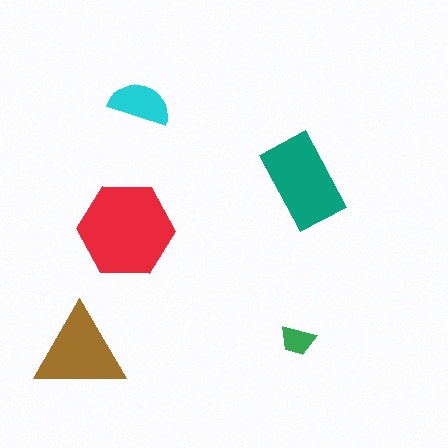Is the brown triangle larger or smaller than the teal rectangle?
Smaller.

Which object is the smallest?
The green trapezoid.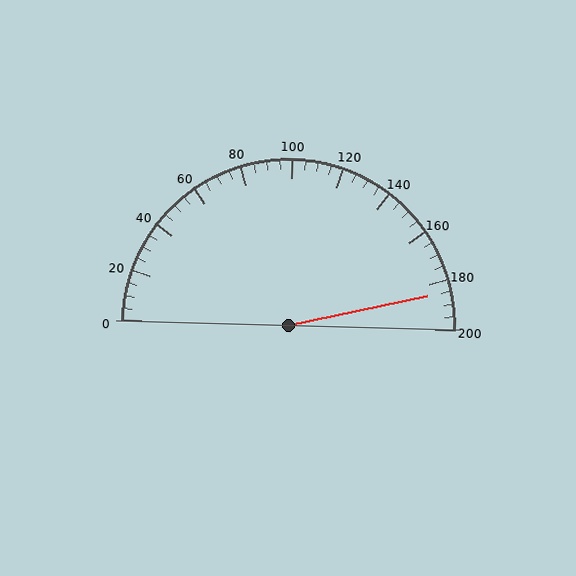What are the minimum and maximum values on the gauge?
The gauge ranges from 0 to 200.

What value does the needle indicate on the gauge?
The needle indicates approximately 185.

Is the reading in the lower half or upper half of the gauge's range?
The reading is in the upper half of the range (0 to 200).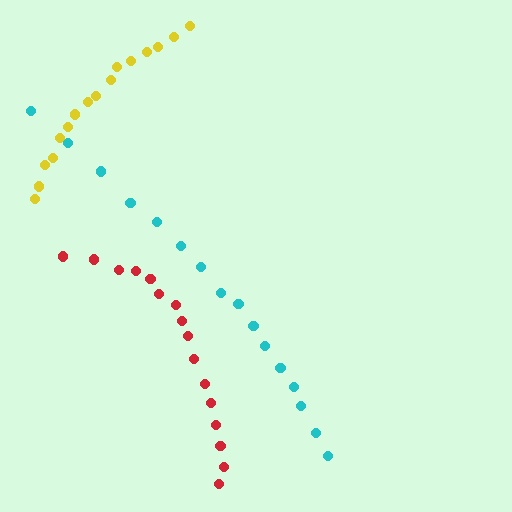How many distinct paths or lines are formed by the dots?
There are 3 distinct paths.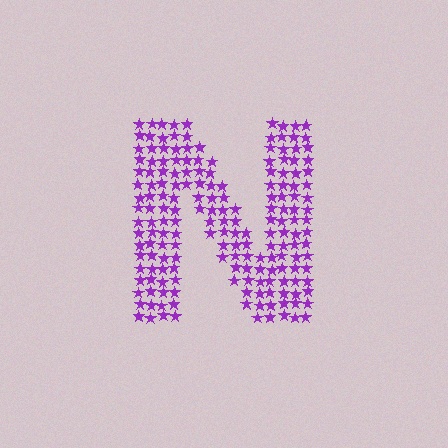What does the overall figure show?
The overall figure shows the letter N.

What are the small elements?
The small elements are stars.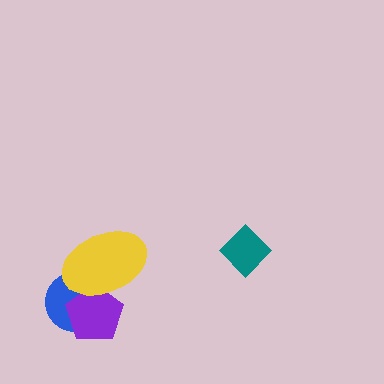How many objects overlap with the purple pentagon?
2 objects overlap with the purple pentagon.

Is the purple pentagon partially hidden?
Yes, it is partially covered by another shape.